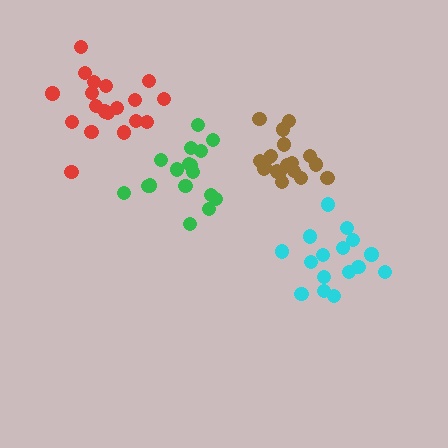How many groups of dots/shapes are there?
There are 4 groups.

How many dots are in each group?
Group 1: 17 dots, Group 2: 19 dots, Group 3: 16 dots, Group 4: 20 dots (72 total).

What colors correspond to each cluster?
The clusters are colored: green, brown, cyan, red.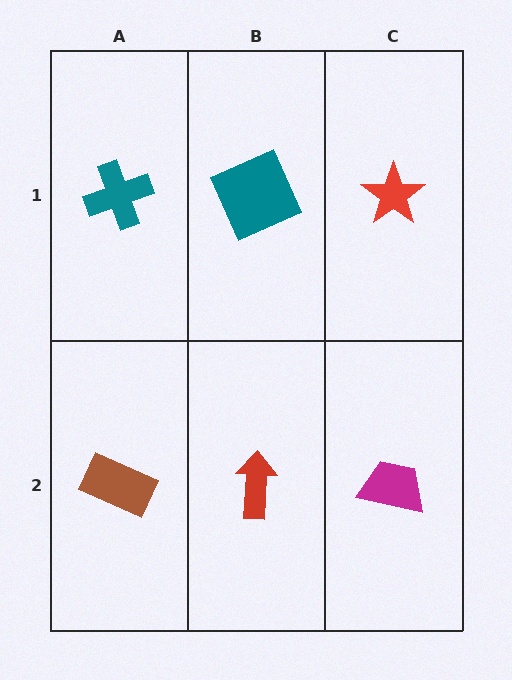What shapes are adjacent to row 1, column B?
A red arrow (row 2, column B), a teal cross (row 1, column A), a red star (row 1, column C).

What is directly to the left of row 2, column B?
A brown rectangle.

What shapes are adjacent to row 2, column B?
A teal square (row 1, column B), a brown rectangle (row 2, column A), a magenta trapezoid (row 2, column C).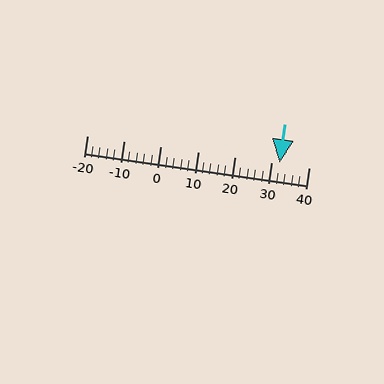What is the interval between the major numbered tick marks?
The major tick marks are spaced 10 units apart.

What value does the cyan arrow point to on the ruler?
The cyan arrow points to approximately 32.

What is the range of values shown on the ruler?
The ruler shows values from -20 to 40.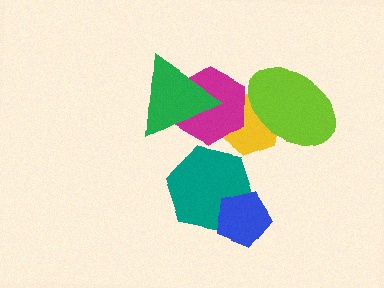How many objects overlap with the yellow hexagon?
2 objects overlap with the yellow hexagon.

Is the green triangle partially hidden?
No, no other shape covers it.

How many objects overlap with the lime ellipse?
1 object overlaps with the lime ellipse.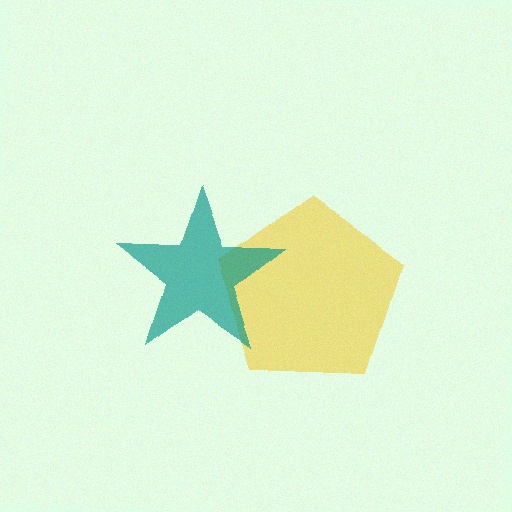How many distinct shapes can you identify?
There are 2 distinct shapes: a yellow pentagon, a teal star.